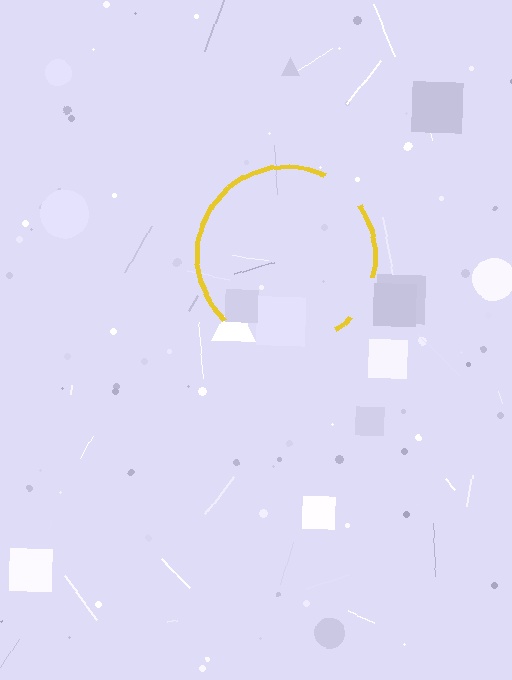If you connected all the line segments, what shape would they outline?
They would outline a circle.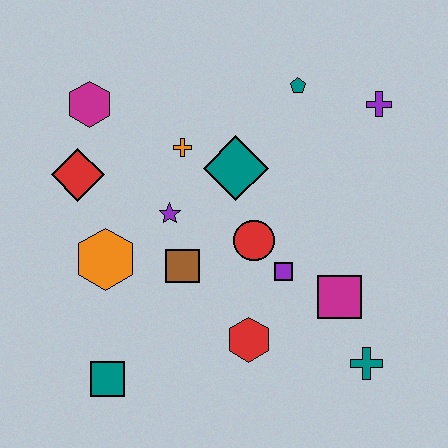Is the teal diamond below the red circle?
No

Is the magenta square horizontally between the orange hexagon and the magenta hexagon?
No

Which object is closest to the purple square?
The red circle is closest to the purple square.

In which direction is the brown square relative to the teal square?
The brown square is above the teal square.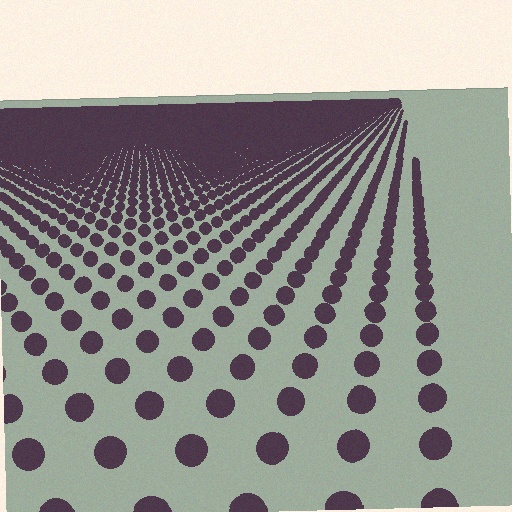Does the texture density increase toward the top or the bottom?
Density increases toward the top.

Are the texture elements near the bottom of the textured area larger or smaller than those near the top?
Larger. Near the bottom, elements are closer to the viewer and appear at a bigger on-screen size.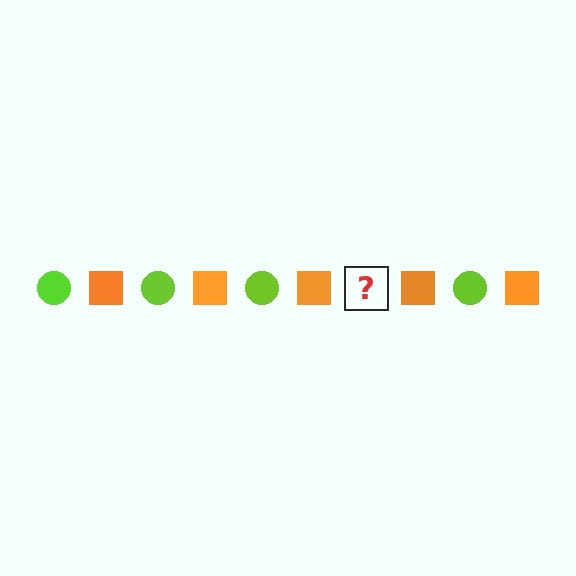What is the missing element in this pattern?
The missing element is a lime circle.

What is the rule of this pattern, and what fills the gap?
The rule is that the pattern alternates between lime circle and orange square. The gap should be filled with a lime circle.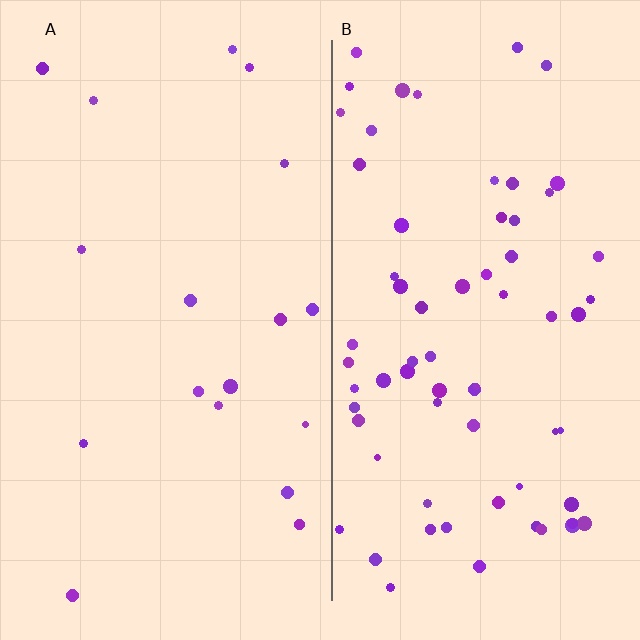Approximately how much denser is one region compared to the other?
Approximately 3.8× — region B over region A.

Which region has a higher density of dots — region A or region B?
B (the right).